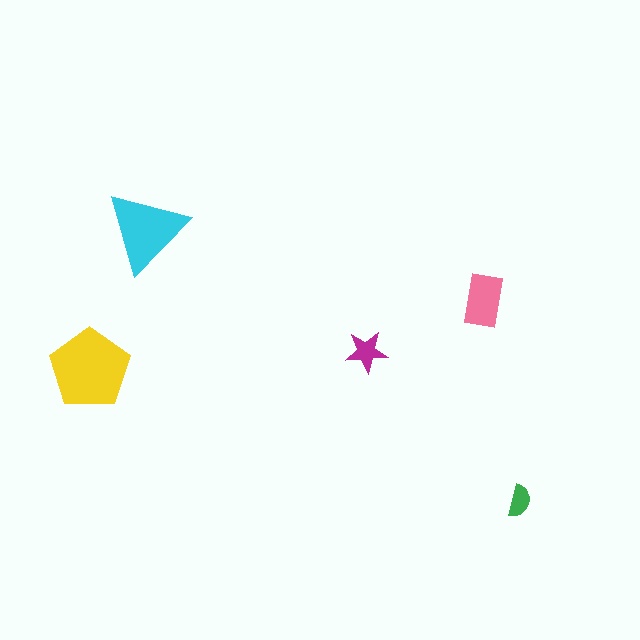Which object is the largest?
The yellow pentagon.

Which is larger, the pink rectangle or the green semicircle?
The pink rectangle.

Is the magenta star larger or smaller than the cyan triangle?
Smaller.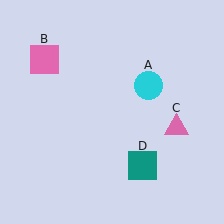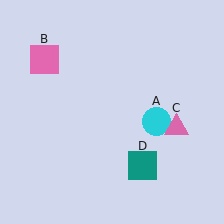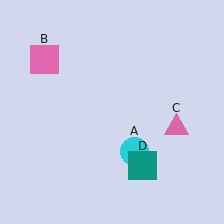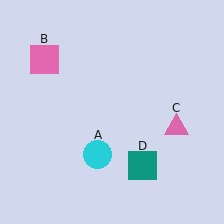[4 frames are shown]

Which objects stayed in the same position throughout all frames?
Pink square (object B) and pink triangle (object C) and teal square (object D) remained stationary.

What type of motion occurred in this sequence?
The cyan circle (object A) rotated clockwise around the center of the scene.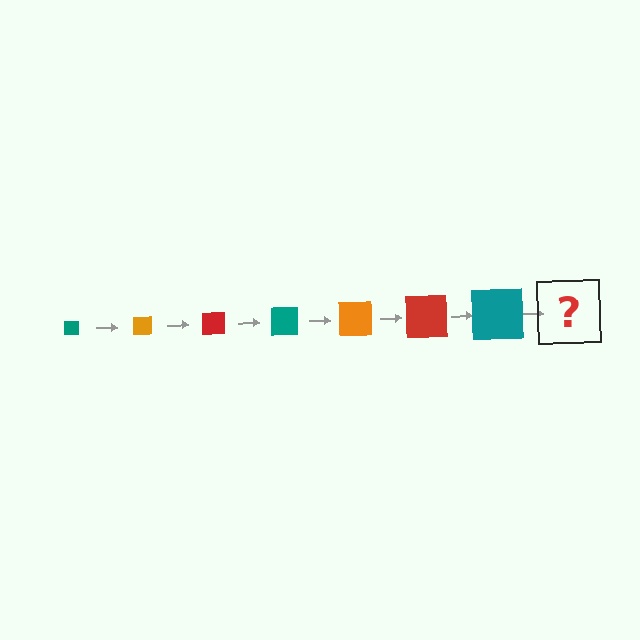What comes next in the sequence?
The next element should be an orange square, larger than the previous one.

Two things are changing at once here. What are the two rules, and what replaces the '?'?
The two rules are that the square grows larger each step and the color cycles through teal, orange, and red. The '?' should be an orange square, larger than the previous one.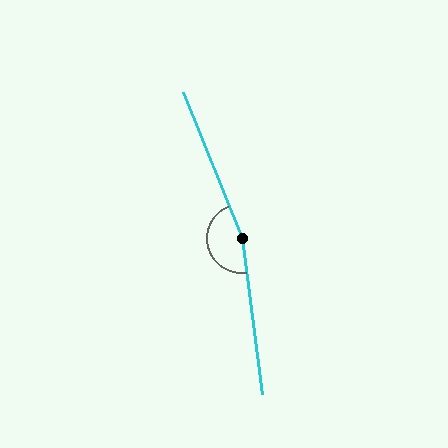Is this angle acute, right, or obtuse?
It is obtuse.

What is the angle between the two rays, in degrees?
Approximately 165 degrees.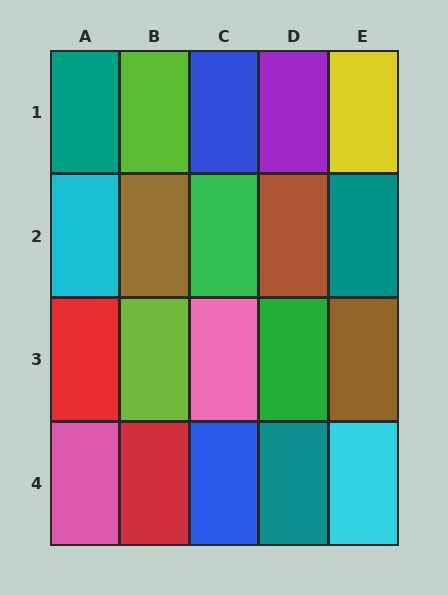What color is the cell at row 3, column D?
Green.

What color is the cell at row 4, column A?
Pink.